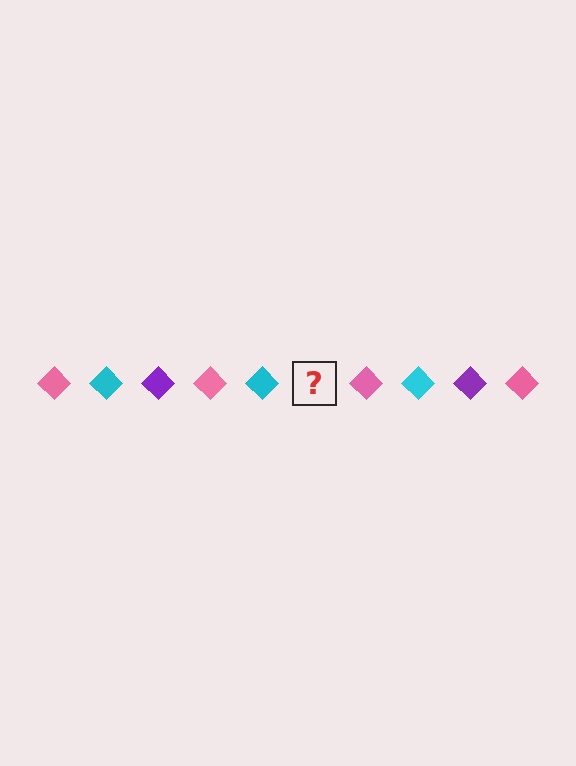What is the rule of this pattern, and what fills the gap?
The rule is that the pattern cycles through pink, cyan, purple diamonds. The gap should be filled with a purple diamond.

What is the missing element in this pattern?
The missing element is a purple diamond.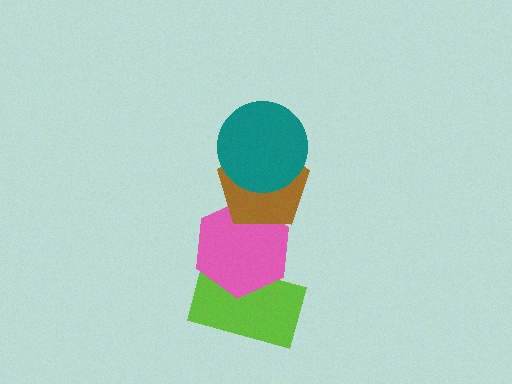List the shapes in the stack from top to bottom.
From top to bottom: the teal circle, the brown pentagon, the pink hexagon, the lime rectangle.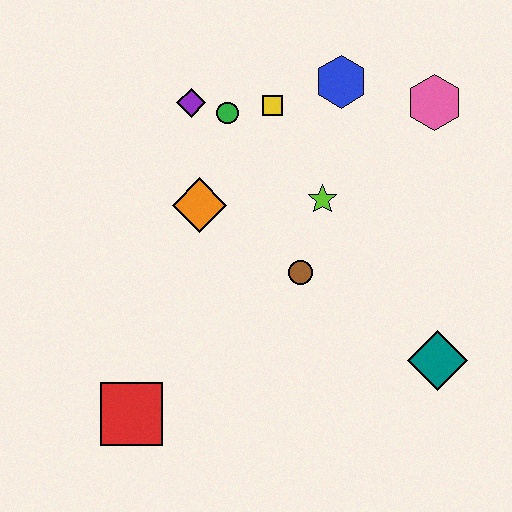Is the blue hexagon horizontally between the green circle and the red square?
No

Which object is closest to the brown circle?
The lime star is closest to the brown circle.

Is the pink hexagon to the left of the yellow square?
No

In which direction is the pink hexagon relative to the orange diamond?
The pink hexagon is to the right of the orange diamond.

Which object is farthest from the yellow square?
The red square is farthest from the yellow square.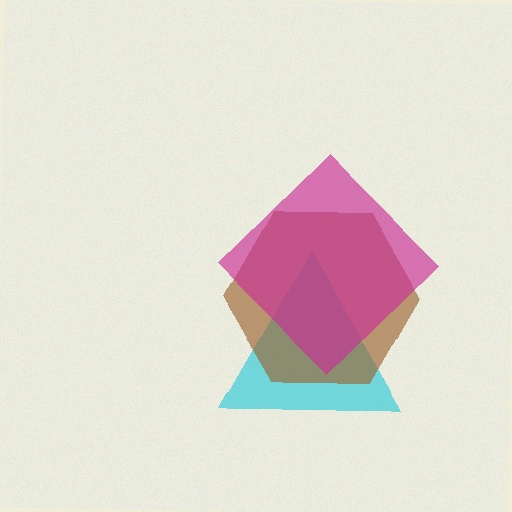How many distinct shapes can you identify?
There are 3 distinct shapes: a cyan triangle, a brown hexagon, a magenta diamond.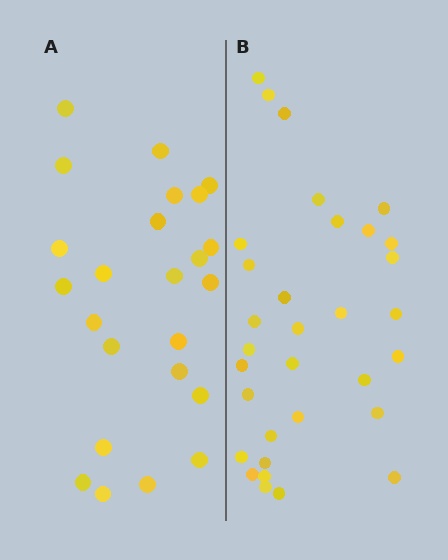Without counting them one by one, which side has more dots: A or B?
Region B (the right region) has more dots.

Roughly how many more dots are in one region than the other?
Region B has roughly 8 or so more dots than region A.